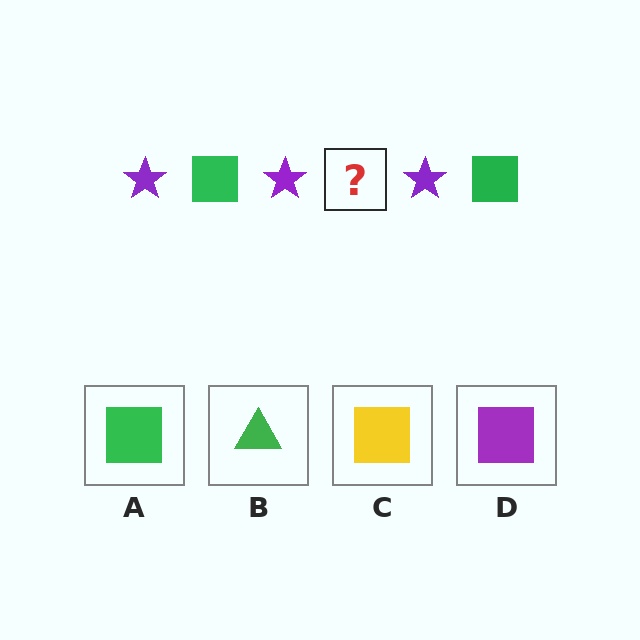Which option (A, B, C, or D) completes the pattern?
A.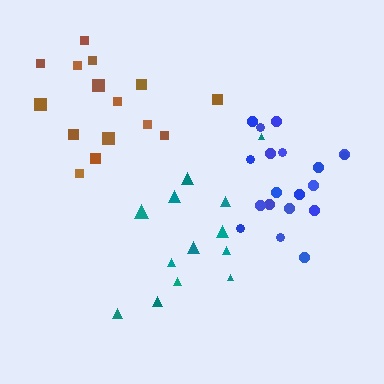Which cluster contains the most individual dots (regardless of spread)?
Blue (19).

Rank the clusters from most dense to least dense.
blue, brown, teal.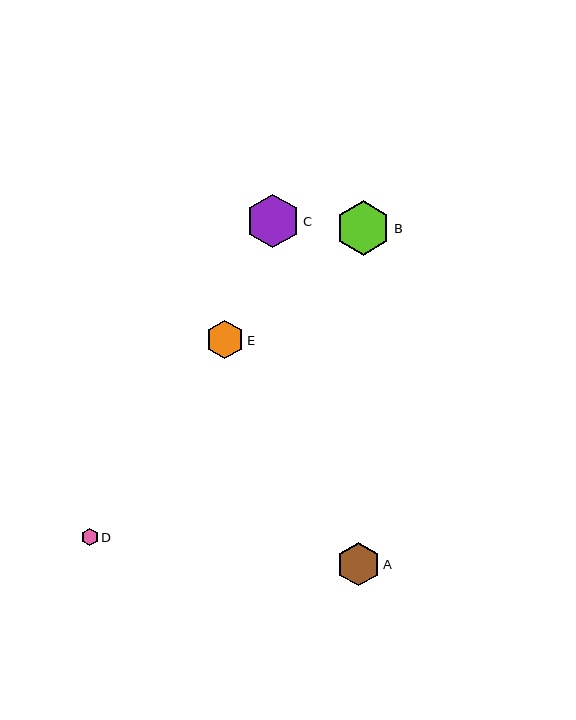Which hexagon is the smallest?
Hexagon D is the smallest with a size of approximately 17 pixels.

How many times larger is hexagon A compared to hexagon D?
Hexagon A is approximately 2.5 times the size of hexagon D.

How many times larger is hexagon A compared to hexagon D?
Hexagon A is approximately 2.5 times the size of hexagon D.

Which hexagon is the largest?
Hexagon B is the largest with a size of approximately 55 pixels.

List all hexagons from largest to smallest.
From largest to smallest: B, C, A, E, D.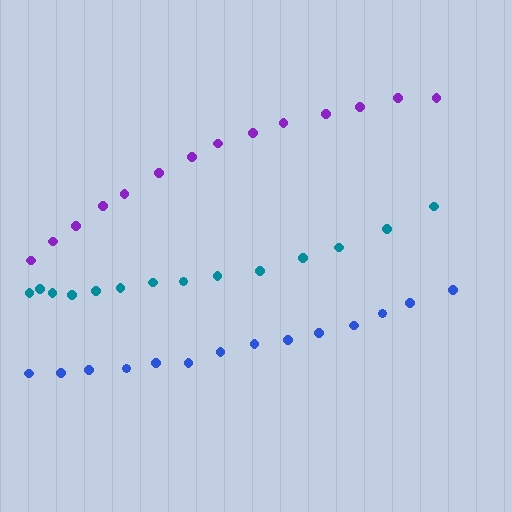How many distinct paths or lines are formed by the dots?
There are 3 distinct paths.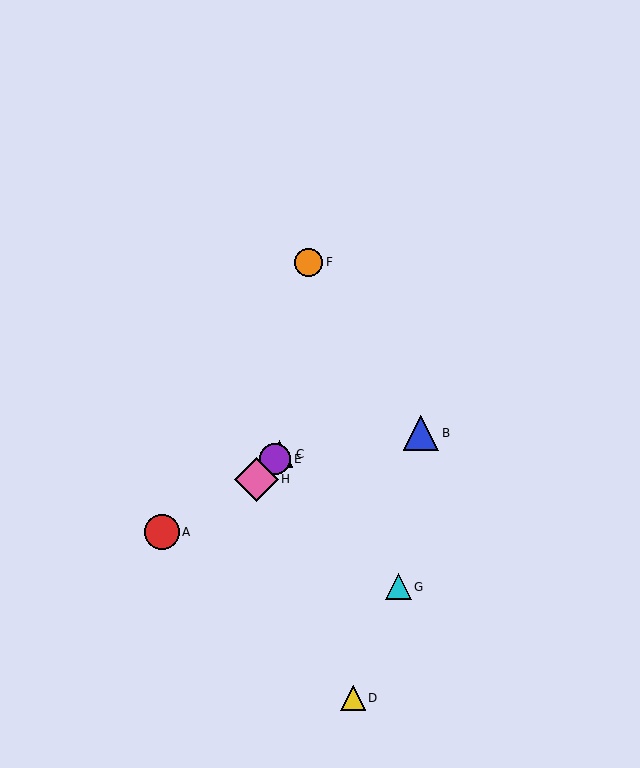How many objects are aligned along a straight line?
3 objects (C, E, H) are aligned along a straight line.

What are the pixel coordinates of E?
Object E is at (275, 459).